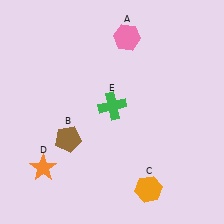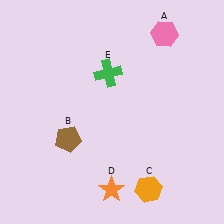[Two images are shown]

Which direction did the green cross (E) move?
The green cross (E) moved up.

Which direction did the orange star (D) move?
The orange star (D) moved right.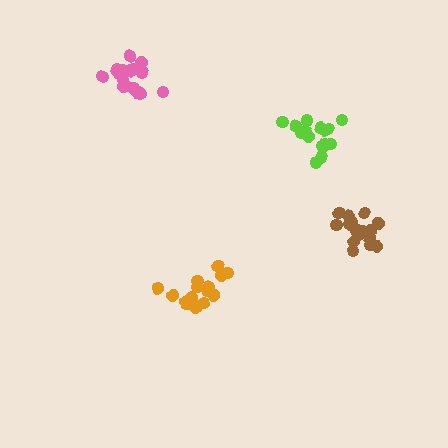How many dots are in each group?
Group 1: 16 dots, Group 2: 17 dots, Group 3: 17 dots, Group 4: 18 dots (68 total).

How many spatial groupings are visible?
There are 4 spatial groupings.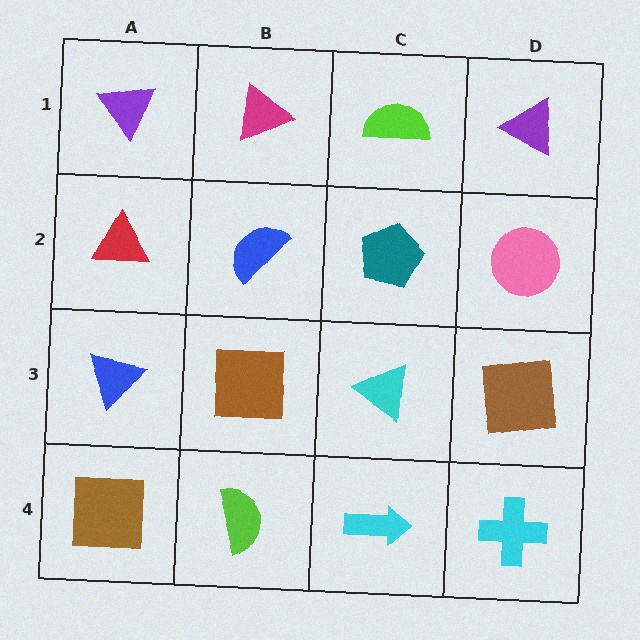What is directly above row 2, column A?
A purple triangle.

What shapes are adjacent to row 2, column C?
A lime semicircle (row 1, column C), a cyan triangle (row 3, column C), a blue semicircle (row 2, column B), a pink circle (row 2, column D).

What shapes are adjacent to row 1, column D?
A pink circle (row 2, column D), a lime semicircle (row 1, column C).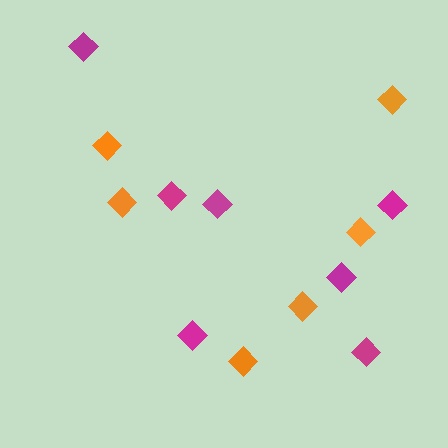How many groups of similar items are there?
There are 2 groups: one group of magenta diamonds (7) and one group of orange diamonds (6).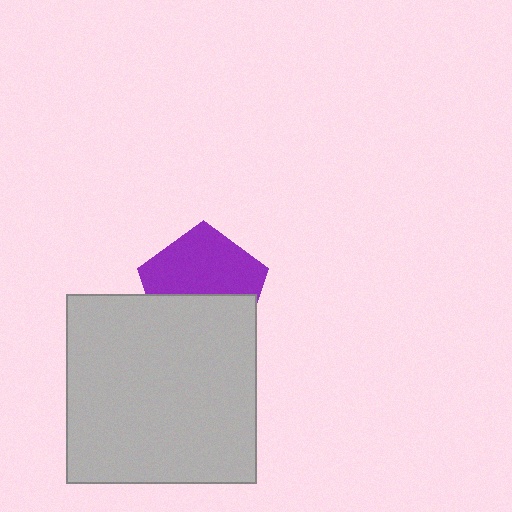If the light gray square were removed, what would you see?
You would see the complete purple pentagon.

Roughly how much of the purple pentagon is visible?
About half of it is visible (roughly 55%).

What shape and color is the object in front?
The object in front is a light gray square.